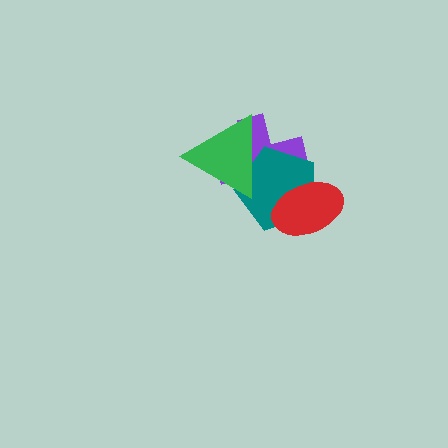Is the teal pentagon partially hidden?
Yes, it is partially covered by another shape.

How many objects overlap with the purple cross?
3 objects overlap with the purple cross.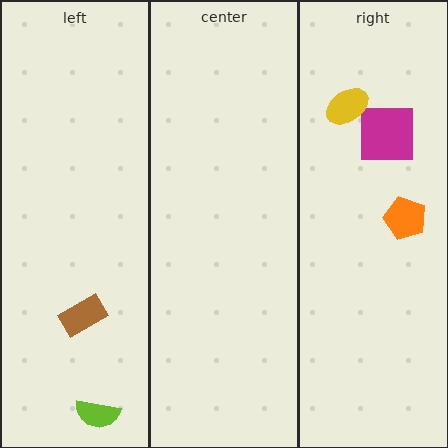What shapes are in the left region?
The lime semicircle, the brown rectangle.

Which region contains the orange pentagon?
The right region.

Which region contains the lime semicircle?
The left region.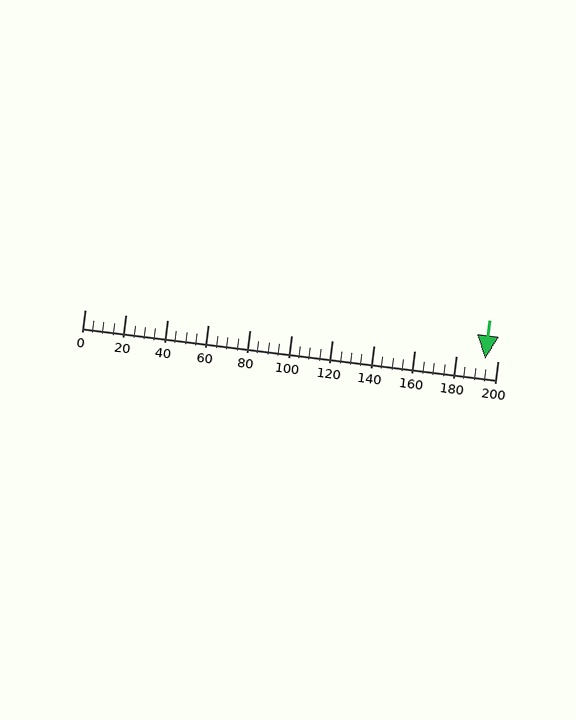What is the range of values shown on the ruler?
The ruler shows values from 0 to 200.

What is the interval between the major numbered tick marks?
The major tick marks are spaced 20 units apart.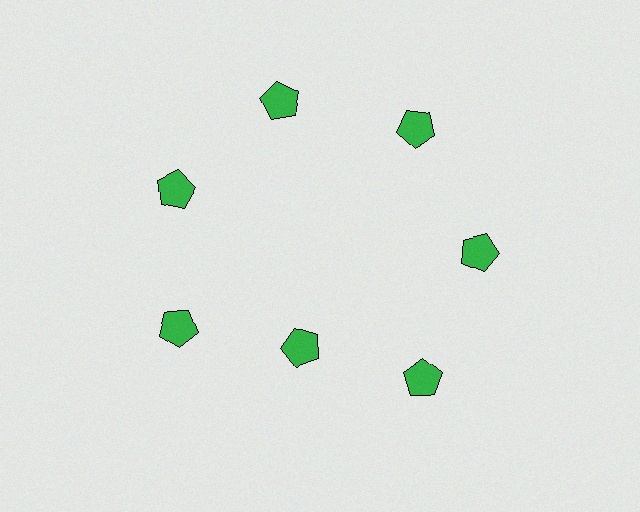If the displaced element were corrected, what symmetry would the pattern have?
It would have 7-fold rotational symmetry — the pattern would map onto itself every 51 degrees.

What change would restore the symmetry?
The symmetry would be restored by moving it outward, back onto the ring so that all 7 pentagons sit at equal angles and equal distance from the center.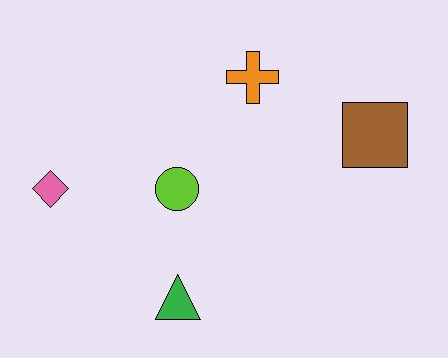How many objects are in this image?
There are 5 objects.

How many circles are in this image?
There is 1 circle.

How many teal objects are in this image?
There are no teal objects.